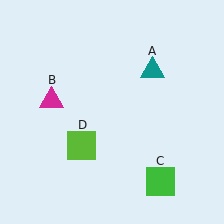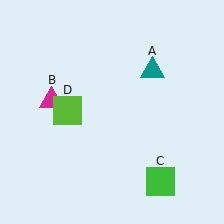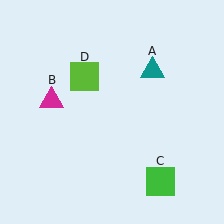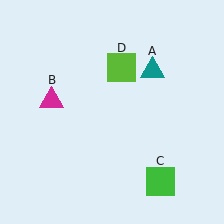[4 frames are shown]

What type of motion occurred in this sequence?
The lime square (object D) rotated clockwise around the center of the scene.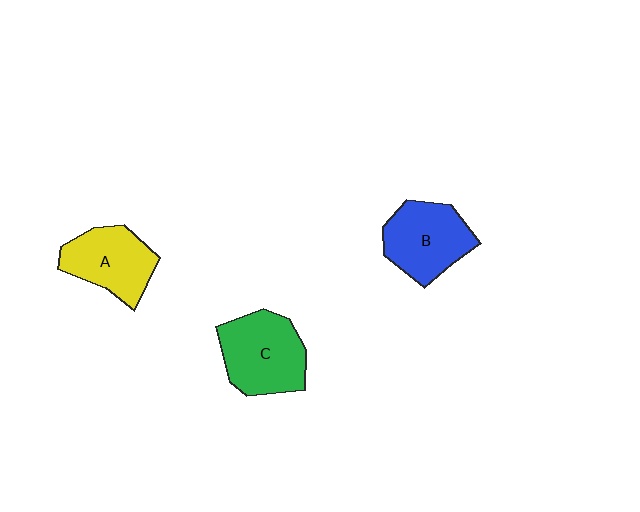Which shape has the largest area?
Shape C (green).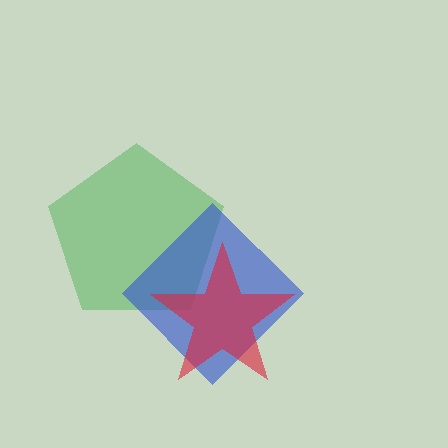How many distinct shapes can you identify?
There are 3 distinct shapes: a green pentagon, a blue diamond, a red star.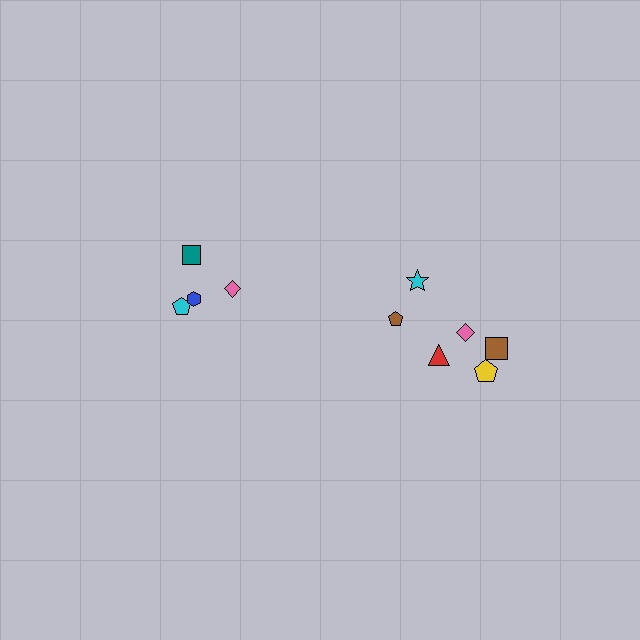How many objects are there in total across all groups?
There are 10 objects.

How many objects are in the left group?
There are 4 objects.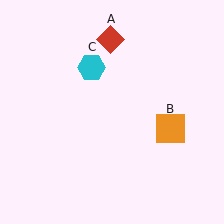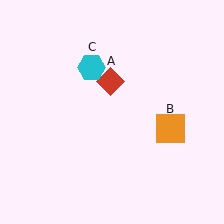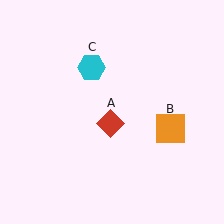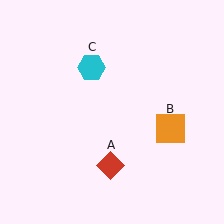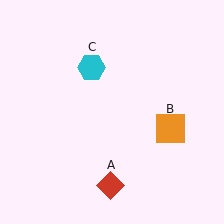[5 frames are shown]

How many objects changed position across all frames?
1 object changed position: red diamond (object A).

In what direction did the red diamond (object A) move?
The red diamond (object A) moved down.